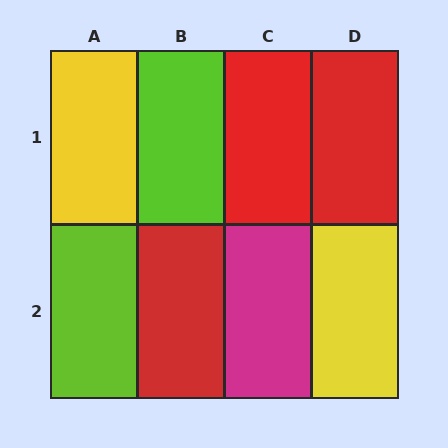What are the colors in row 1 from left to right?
Yellow, lime, red, red.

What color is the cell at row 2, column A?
Lime.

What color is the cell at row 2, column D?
Yellow.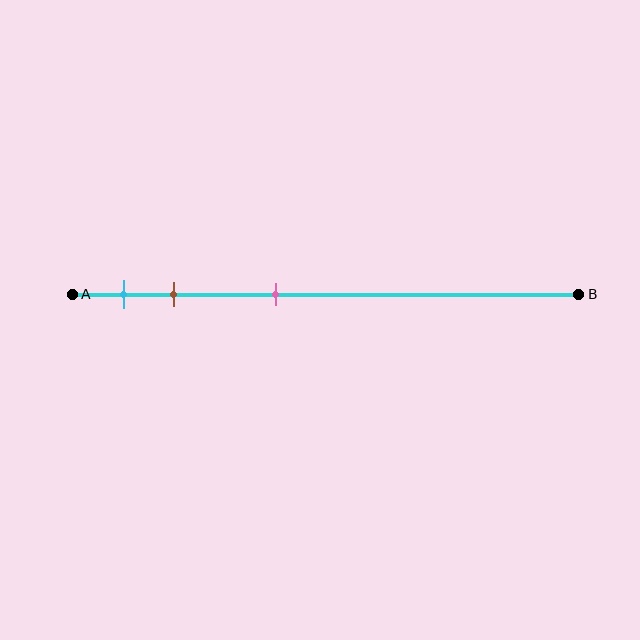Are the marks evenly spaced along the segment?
No, the marks are not evenly spaced.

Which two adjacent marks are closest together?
The cyan and brown marks are the closest adjacent pair.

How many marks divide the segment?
There are 3 marks dividing the segment.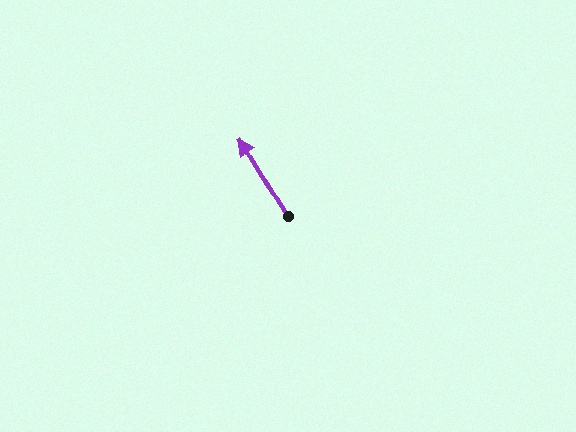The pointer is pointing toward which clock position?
Roughly 11 o'clock.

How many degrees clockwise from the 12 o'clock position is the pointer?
Approximately 329 degrees.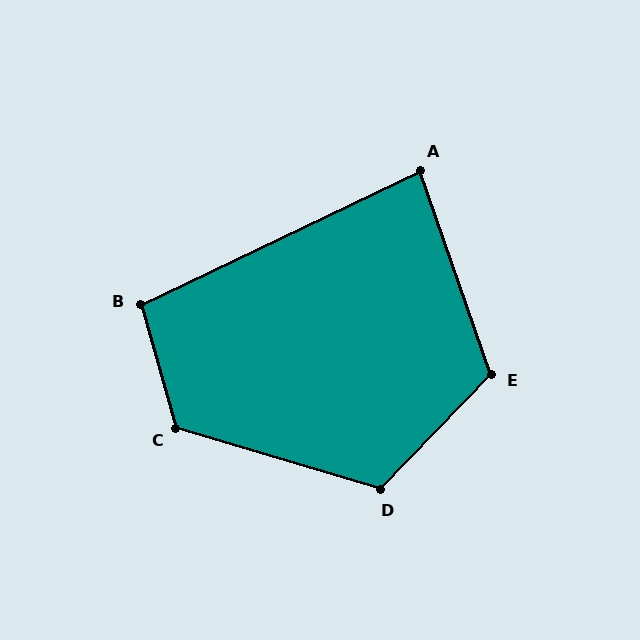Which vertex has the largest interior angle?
C, at approximately 123 degrees.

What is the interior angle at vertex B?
Approximately 100 degrees (obtuse).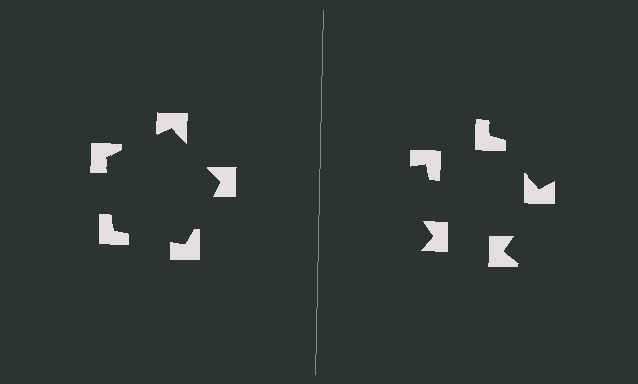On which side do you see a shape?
An illusory pentagon appears on the left side. On the right side the wedge cuts are rotated, so no coherent shape forms.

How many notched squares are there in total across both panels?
10 — 5 on each side.